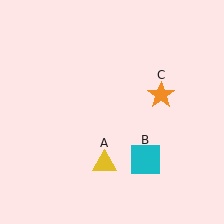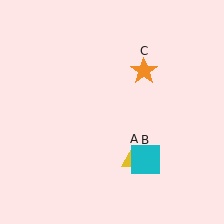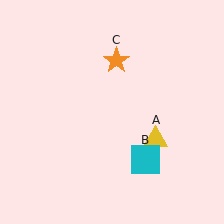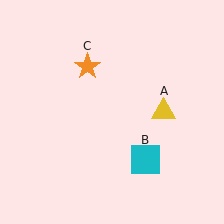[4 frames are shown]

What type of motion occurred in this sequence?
The yellow triangle (object A), orange star (object C) rotated counterclockwise around the center of the scene.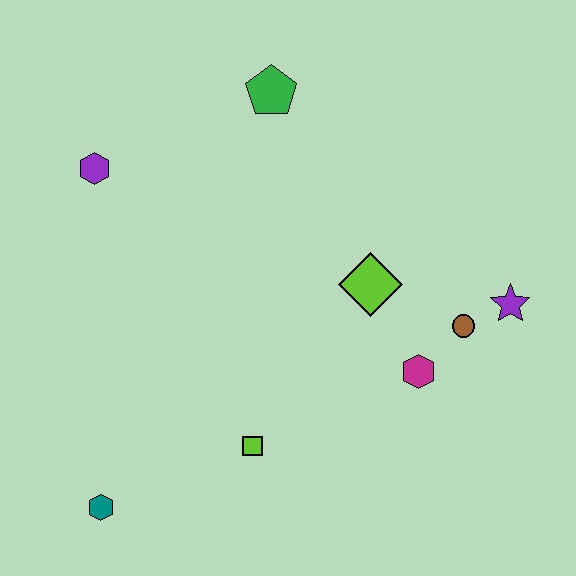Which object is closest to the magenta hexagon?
The brown circle is closest to the magenta hexagon.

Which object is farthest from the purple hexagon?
The purple star is farthest from the purple hexagon.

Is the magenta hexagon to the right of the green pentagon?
Yes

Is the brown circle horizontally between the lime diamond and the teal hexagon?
No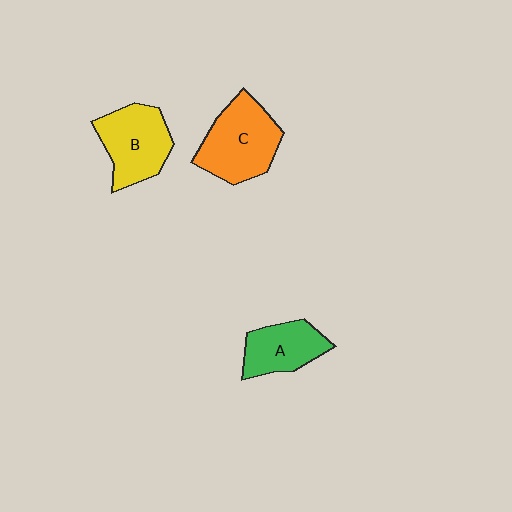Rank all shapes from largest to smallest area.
From largest to smallest: C (orange), B (yellow), A (green).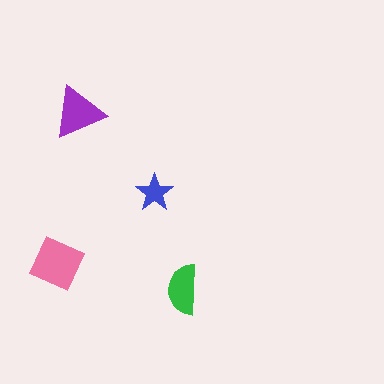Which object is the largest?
The pink diamond.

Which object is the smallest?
The blue star.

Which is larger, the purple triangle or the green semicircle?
The purple triangle.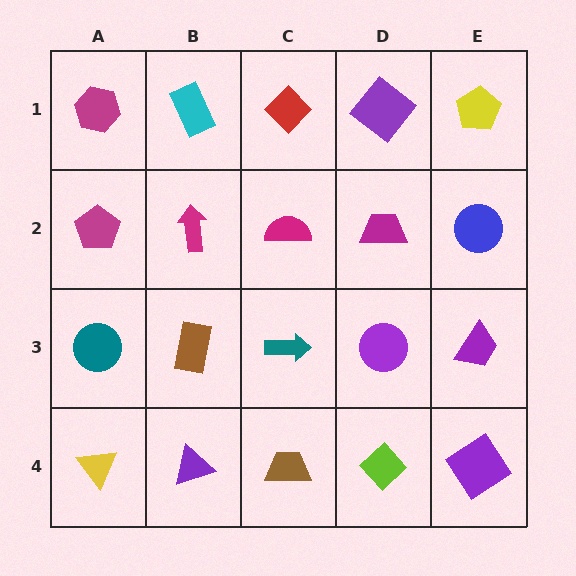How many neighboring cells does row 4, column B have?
3.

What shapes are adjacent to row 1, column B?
A magenta arrow (row 2, column B), a magenta hexagon (row 1, column A), a red diamond (row 1, column C).